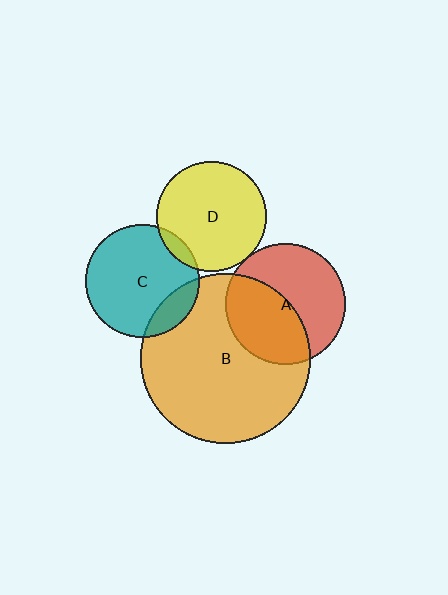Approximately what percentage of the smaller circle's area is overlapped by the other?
Approximately 15%.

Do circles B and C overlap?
Yes.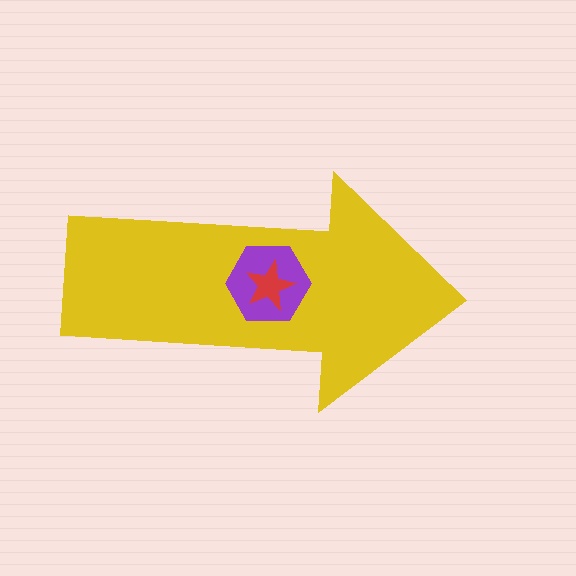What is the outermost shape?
The yellow arrow.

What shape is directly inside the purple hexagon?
The red star.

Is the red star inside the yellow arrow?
Yes.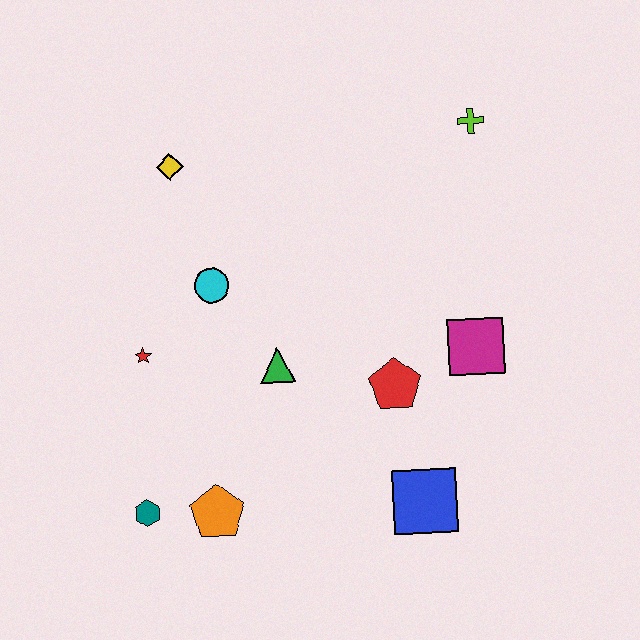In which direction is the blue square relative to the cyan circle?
The blue square is below the cyan circle.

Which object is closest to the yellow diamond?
The cyan circle is closest to the yellow diamond.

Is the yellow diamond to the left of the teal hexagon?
No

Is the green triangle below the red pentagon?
No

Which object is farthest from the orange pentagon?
The lime cross is farthest from the orange pentagon.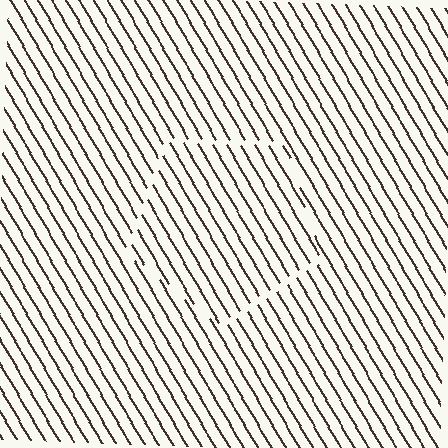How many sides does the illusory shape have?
5 sides — the line-ends trace a pentagon.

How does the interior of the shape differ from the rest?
The interior of the shape contains the same grating, shifted by half a period — the contour is defined by the phase discontinuity where line-ends from the inner and outer gratings abut.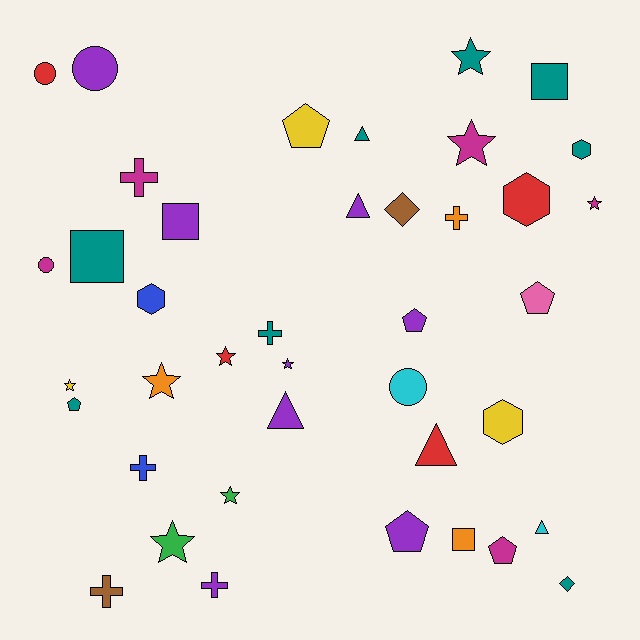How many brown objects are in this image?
There are 2 brown objects.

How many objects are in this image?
There are 40 objects.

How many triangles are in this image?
There are 5 triangles.